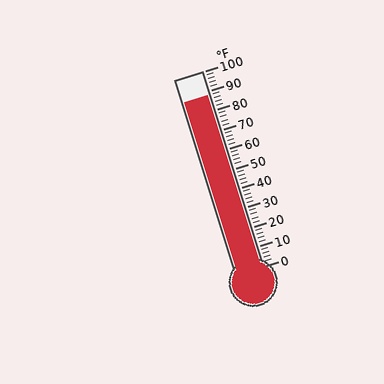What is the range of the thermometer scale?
The thermometer scale ranges from 0°F to 100°F.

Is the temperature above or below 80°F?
The temperature is above 80°F.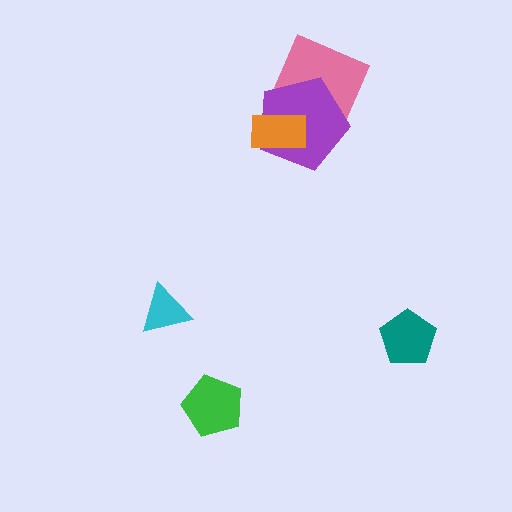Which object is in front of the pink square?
The purple pentagon is in front of the pink square.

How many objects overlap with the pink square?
1 object overlaps with the pink square.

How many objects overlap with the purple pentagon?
2 objects overlap with the purple pentagon.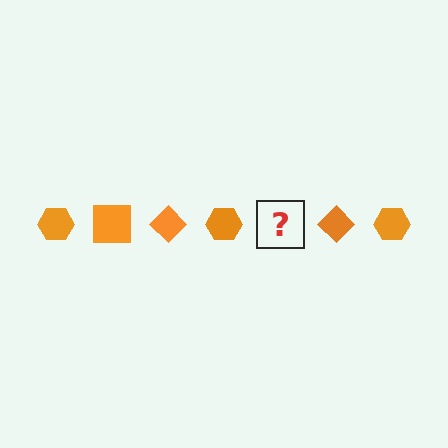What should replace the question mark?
The question mark should be replaced with an orange square.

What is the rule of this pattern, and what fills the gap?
The rule is that the pattern cycles through hexagon, square, diamond shapes in orange. The gap should be filled with an orange square.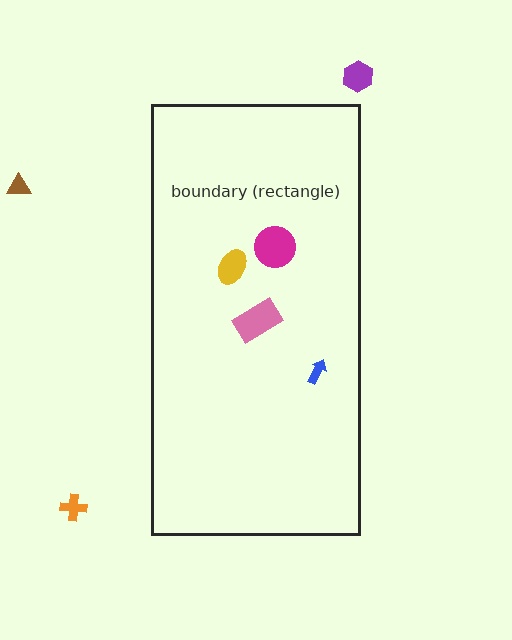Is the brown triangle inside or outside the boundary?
Outside.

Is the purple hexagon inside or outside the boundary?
Outside.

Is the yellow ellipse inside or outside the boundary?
Inside.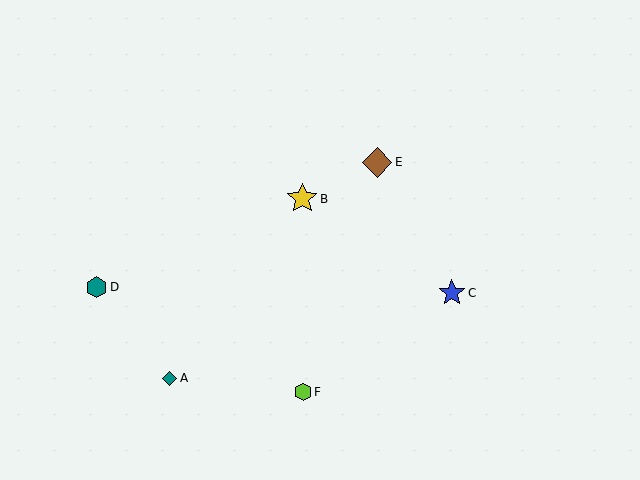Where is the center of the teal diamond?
The center of the teal diamond is at (170, 378).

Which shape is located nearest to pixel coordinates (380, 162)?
The brown diamond (labeled E) at (377, 162) is nearest to that location.